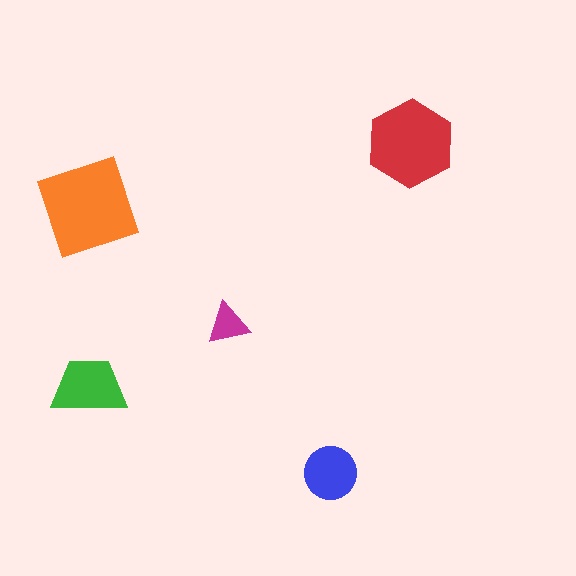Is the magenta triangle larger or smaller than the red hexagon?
Smaller.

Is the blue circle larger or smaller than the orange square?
Smaller.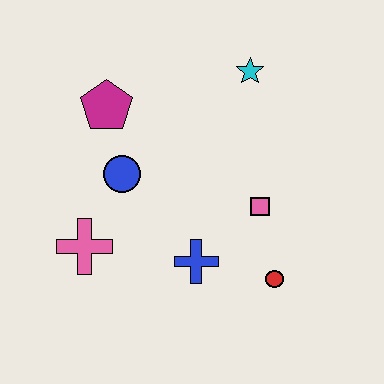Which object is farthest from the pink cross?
The cyan star is farthest from the pink cross.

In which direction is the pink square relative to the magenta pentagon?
The pink square is to the right of the magenta pentagon.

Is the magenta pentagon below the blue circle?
No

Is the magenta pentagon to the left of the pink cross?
No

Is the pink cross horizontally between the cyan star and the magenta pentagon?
No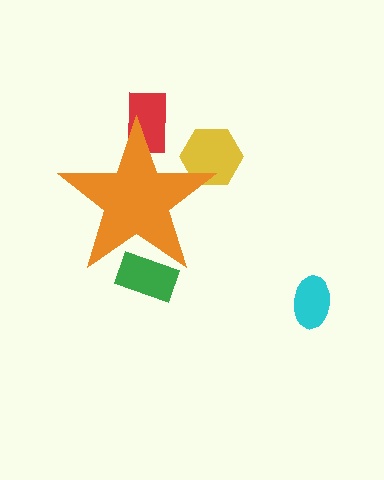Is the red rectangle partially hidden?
Yes, the red rectangle is partially hidden behind the orange star.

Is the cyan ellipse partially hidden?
No, the cyan ellipse is fully visible.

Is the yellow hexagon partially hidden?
Yes, the yellow hexagon is partially hidden behind the orange star.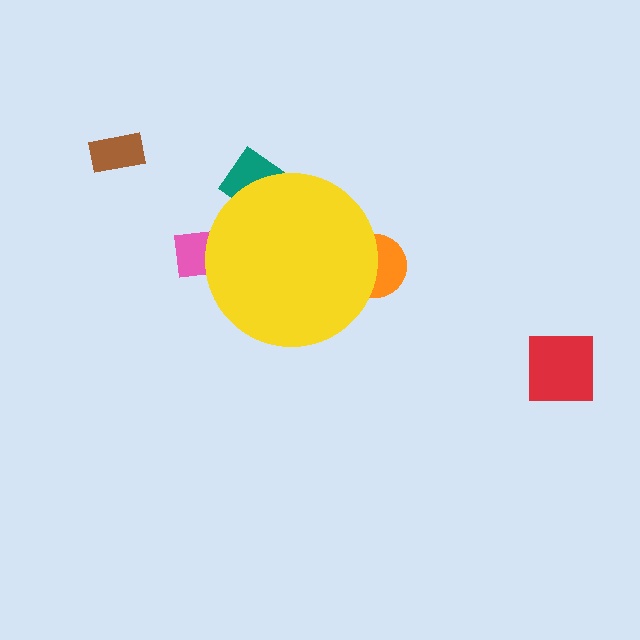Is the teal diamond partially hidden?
Yes, the teal diamond is partially hidden behind the yellow circle.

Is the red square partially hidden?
No, the red square is fully visible.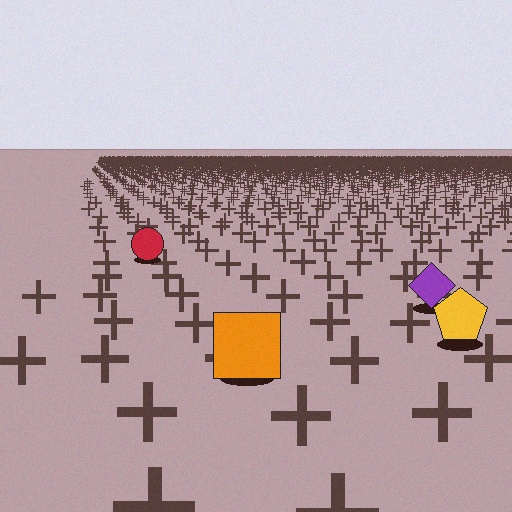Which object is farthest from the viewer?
The red circle is farthest from the viewer. It appears smaller and the ground texture around it is denser.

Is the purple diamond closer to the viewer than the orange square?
No. The orange square is closer — you can tell from the texture gradient: the ground texture is coarser near it.